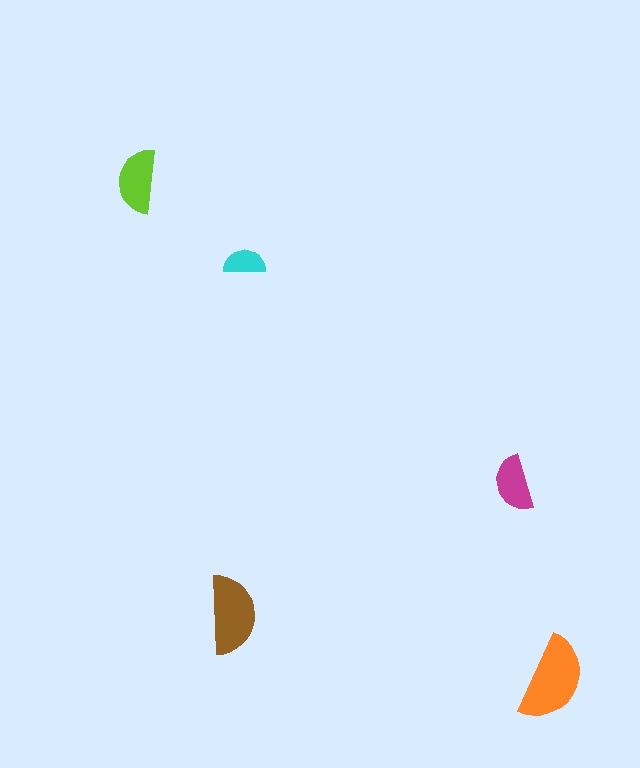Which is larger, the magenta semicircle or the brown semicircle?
The brown one.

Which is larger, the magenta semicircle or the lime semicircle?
The lime one.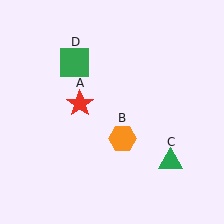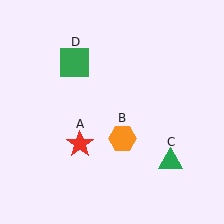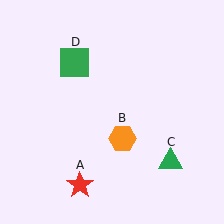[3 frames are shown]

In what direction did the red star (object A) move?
The red star (object A) moved down.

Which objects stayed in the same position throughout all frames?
Orange hexagon (object B) and green triangle (object C) and green square (object D) remained stationary.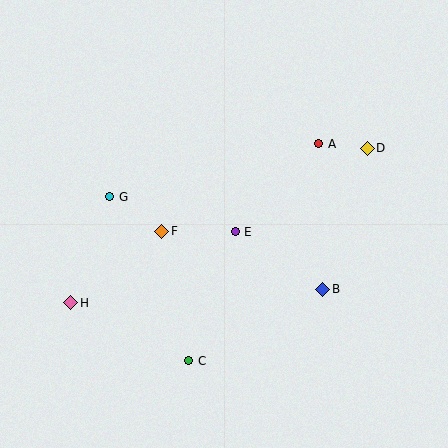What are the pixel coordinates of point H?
Point H is at (71, 303).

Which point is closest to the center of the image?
Point E at (235, 232) is closest to the center.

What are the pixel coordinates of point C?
Point C is at (189, 361).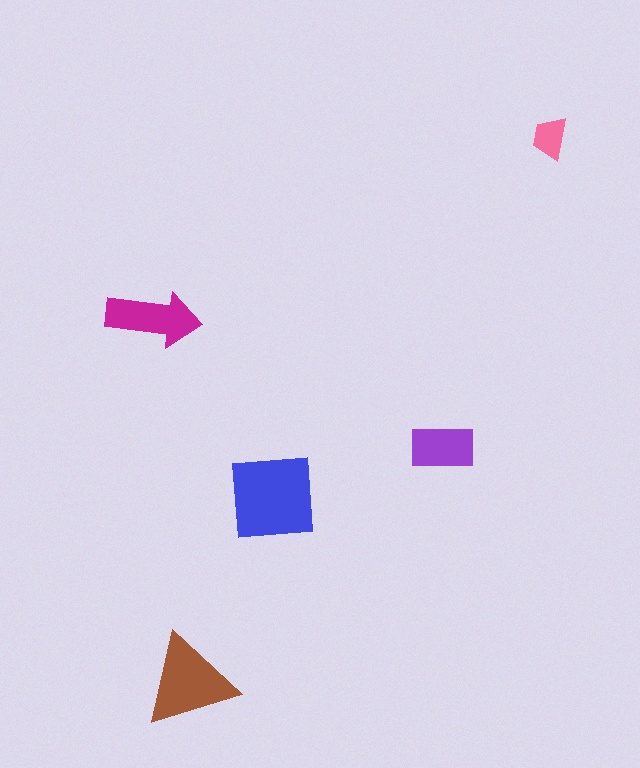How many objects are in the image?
There are 5 objects in the image.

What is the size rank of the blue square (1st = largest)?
1st.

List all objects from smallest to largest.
The pink trapezoid, the purple rectangle, the magenta arrow, the brown triangle, the blue square.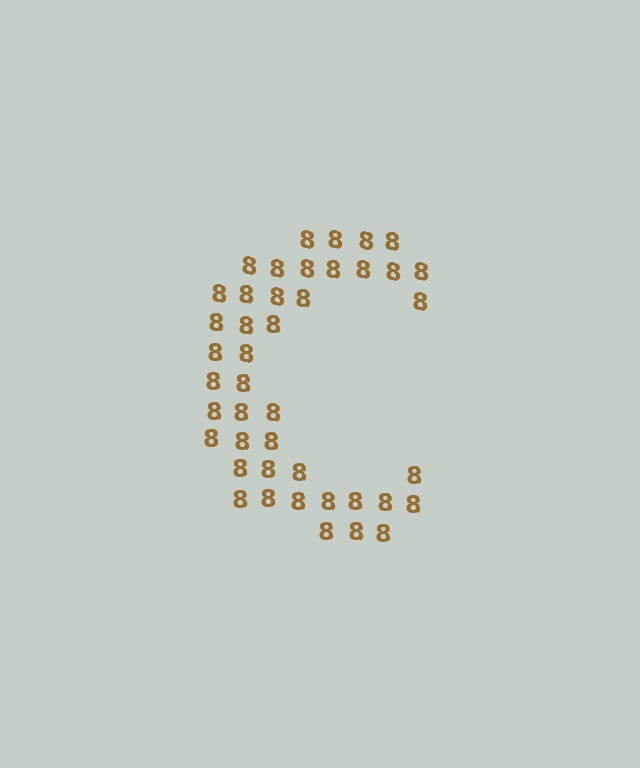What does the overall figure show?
The overall figure shows the letter C.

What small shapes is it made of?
It is made of small digit 8's.